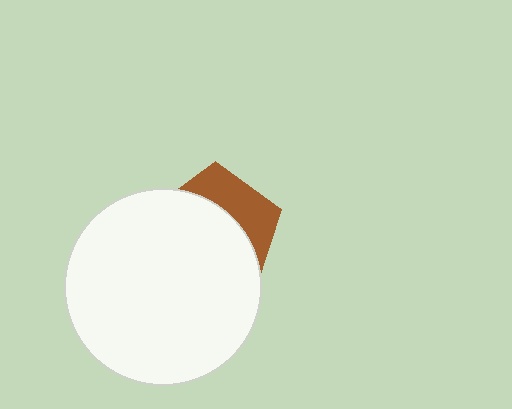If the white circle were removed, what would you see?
You would see the complete brown pentagon.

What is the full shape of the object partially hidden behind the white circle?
The partially hidden object is a brown pentagon.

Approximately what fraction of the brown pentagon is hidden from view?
Roughly 67% of the brown pentagon is hidden behind the white circle.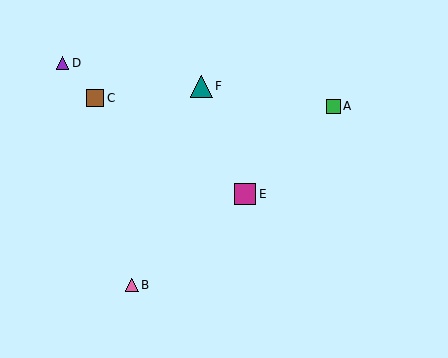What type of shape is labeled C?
Shape C is a brown square.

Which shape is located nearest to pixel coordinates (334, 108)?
The green square (labeled A) at (333, 106) is nearest to that location.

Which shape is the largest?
The teal triangle (labeled F) is the largest.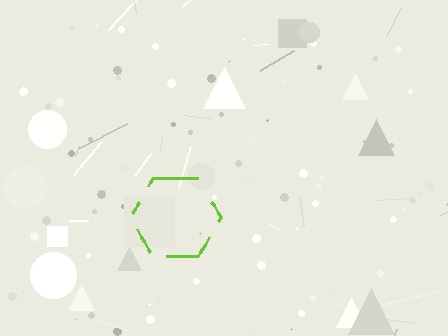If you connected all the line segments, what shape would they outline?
They would outline a hexagon.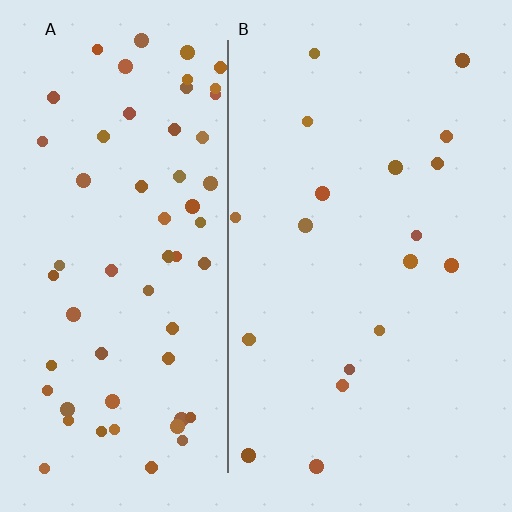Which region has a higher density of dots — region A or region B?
A (the left).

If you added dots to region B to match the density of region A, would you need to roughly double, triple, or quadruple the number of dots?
Approximately triple.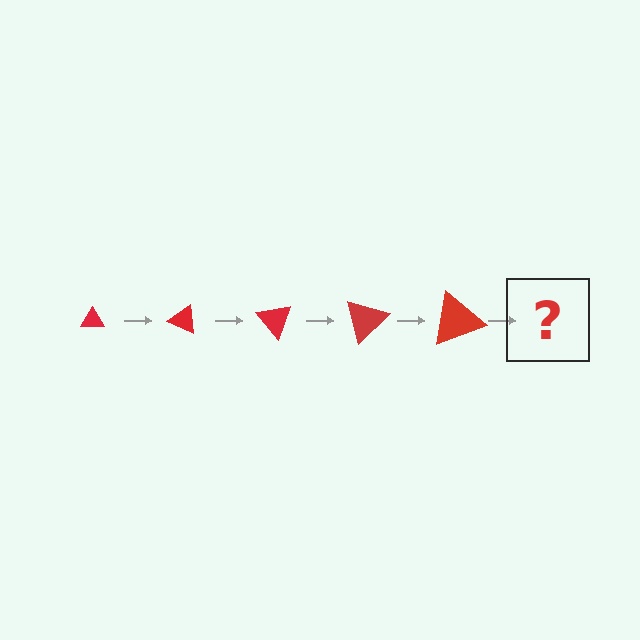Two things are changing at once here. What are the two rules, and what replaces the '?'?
The two rules are that the triangle grows larger each step and it rotates 25 degrees each step. The '?' should be a triangle, larger than the previous one and rotated 125 degrees from the start.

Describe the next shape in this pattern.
It should be a triangle, larger than the previous one and rotated 125 degrees from the start.